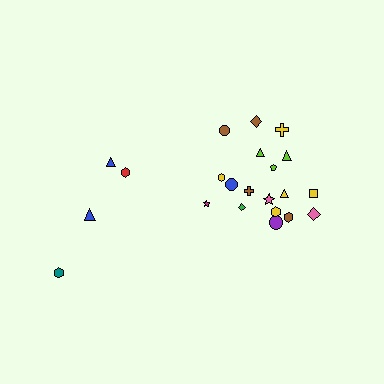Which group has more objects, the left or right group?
The right group.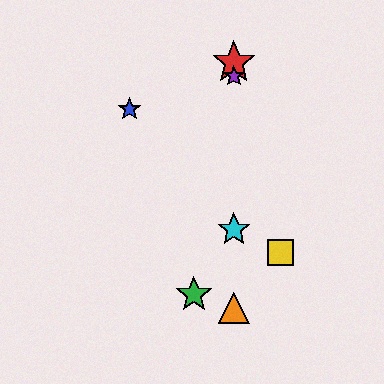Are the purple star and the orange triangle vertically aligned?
Yes, both are at x≈234.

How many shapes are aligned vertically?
4 shapes (the red star, the purple star, the orange triangle, the cyan star) are aligned vertically.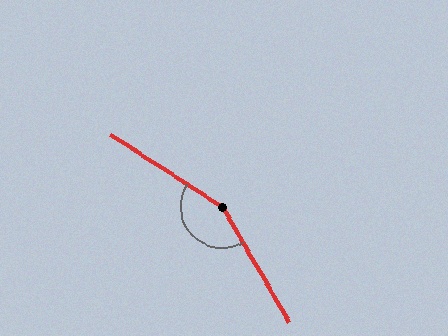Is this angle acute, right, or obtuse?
It is obtuse.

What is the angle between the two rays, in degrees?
Approximately 153 degrees.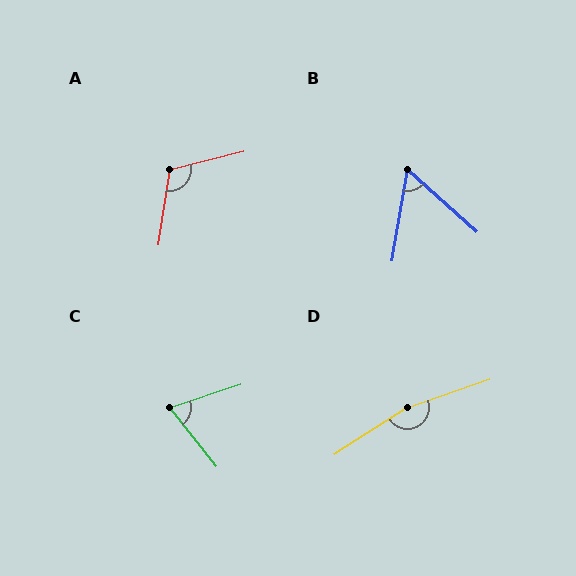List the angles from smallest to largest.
B (58°), C (70°), A (113°), D (166°).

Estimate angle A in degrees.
Approximately 113 degrees.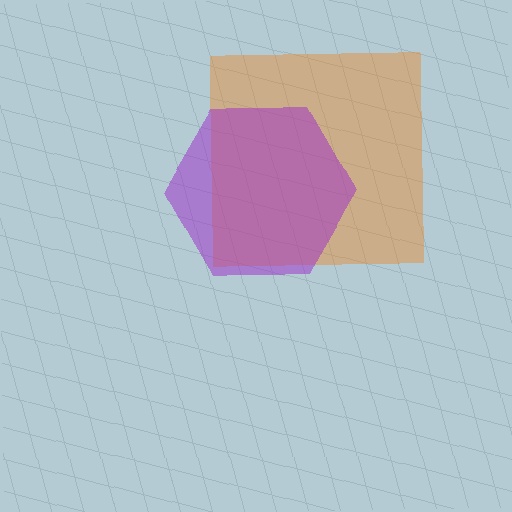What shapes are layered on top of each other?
The layered shapes are: an orange square, a purple hexagon.